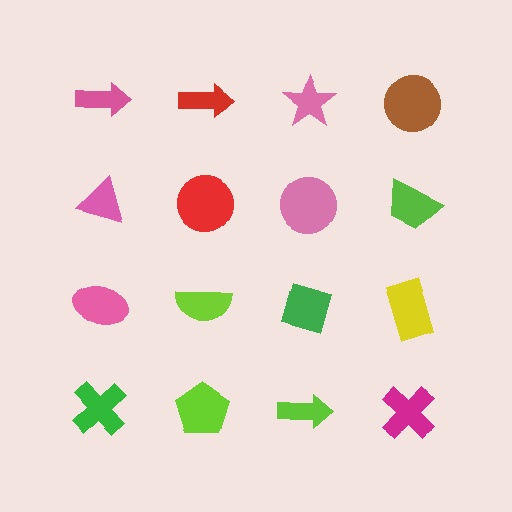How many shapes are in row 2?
4 shapes.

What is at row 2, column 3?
A pink circle.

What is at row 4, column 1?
A green cross.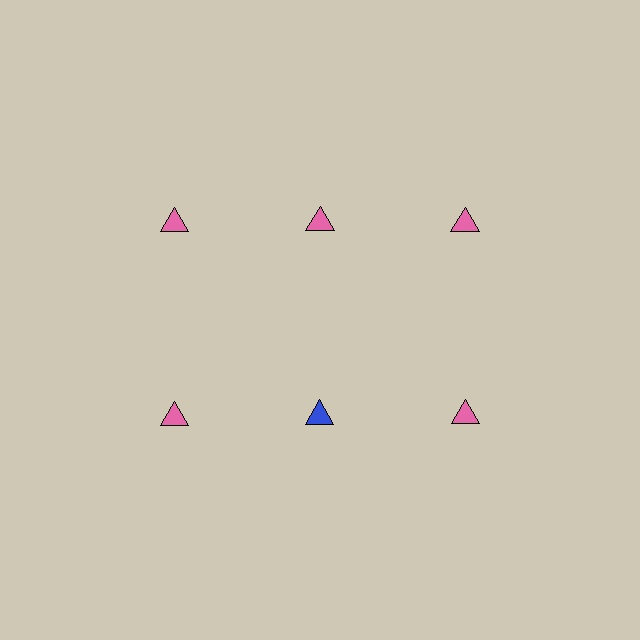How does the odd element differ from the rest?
It has a different color: blue instead of pink.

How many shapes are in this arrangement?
There are 6 shapes arranged in a grid pattern.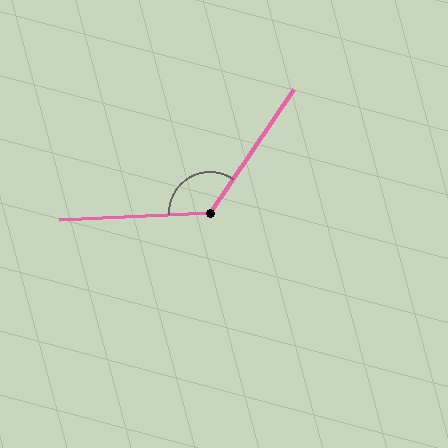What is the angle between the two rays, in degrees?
Approximately 127 degrees.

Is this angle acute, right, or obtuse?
It is obtuse.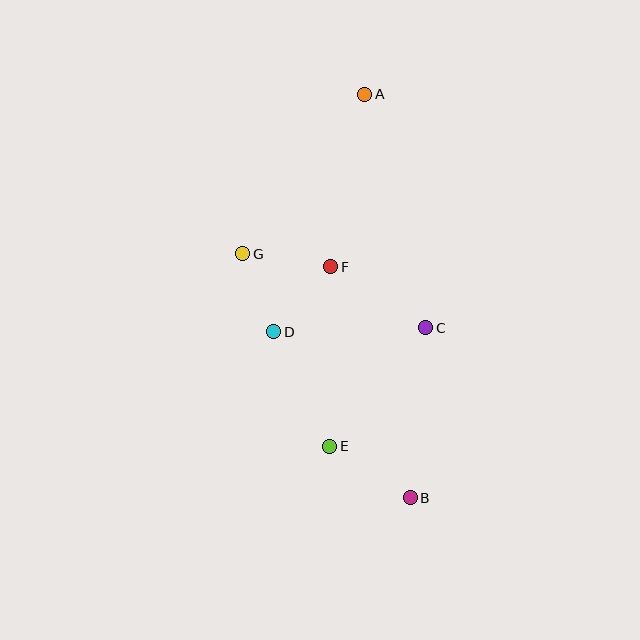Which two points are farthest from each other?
Points A and B are farthest from each other.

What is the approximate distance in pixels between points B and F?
The distance between B and F is approximately 244 pixels.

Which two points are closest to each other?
Points D and G are closest to each other.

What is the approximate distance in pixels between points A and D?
The distance between A and D is approximately 254 pixels.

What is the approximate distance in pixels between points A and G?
The distance between A and G is approximately 200 pixels.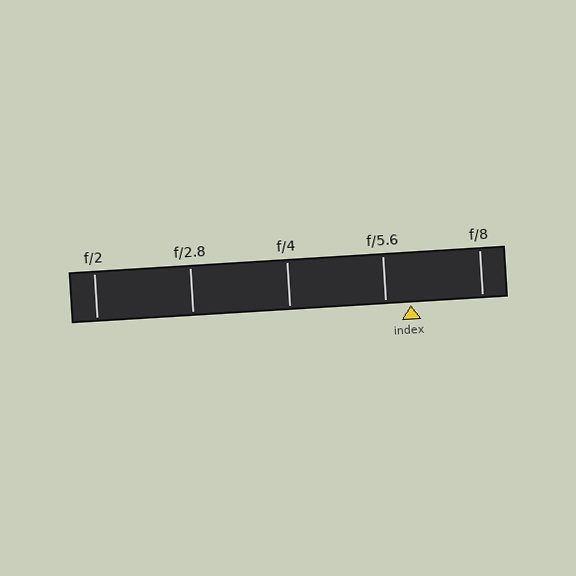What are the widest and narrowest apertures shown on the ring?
The widest aperture shown is f/2 and the narrowest is f/8.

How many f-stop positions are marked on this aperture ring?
There are 5 f-stop positions marked.